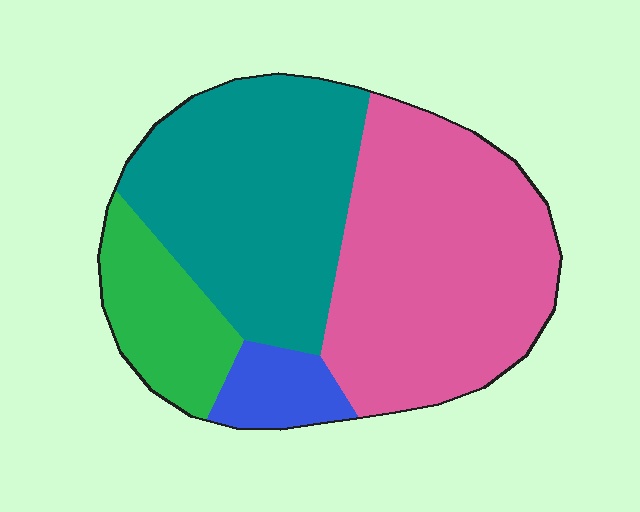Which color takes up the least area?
Blue, at roughly 5%.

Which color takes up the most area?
Pink, at roughly 45%.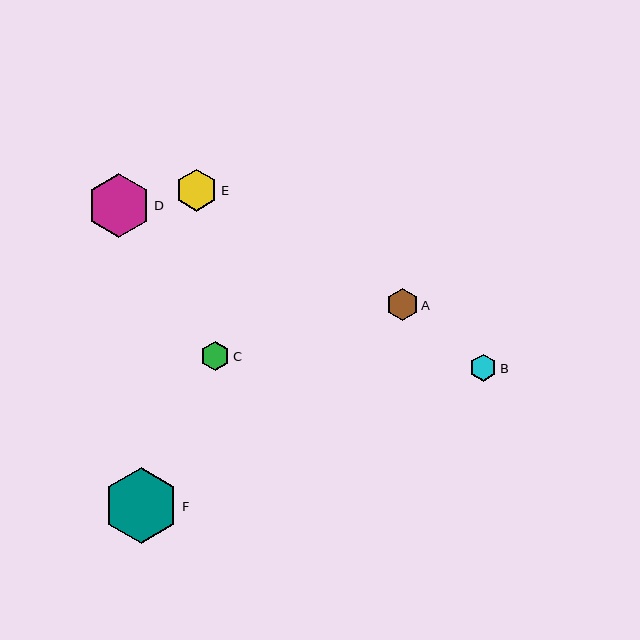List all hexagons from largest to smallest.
From largest to smallest: F, D, E, A, C, B.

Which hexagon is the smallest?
Hexagon B is the smallest with a size of approximately 27 pixels.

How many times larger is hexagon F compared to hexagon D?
Hexagon F is approximately 1.2 times the size of hexagon D.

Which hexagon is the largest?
Hexagon F is the largest with a size of approximately 76 pixels.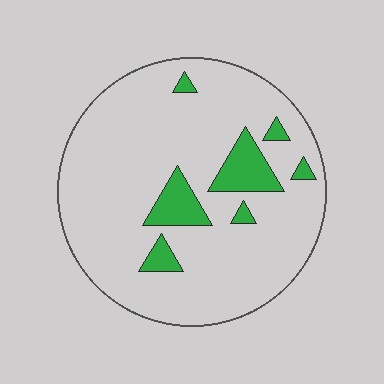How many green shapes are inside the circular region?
7.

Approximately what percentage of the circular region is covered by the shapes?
Approximately 10%.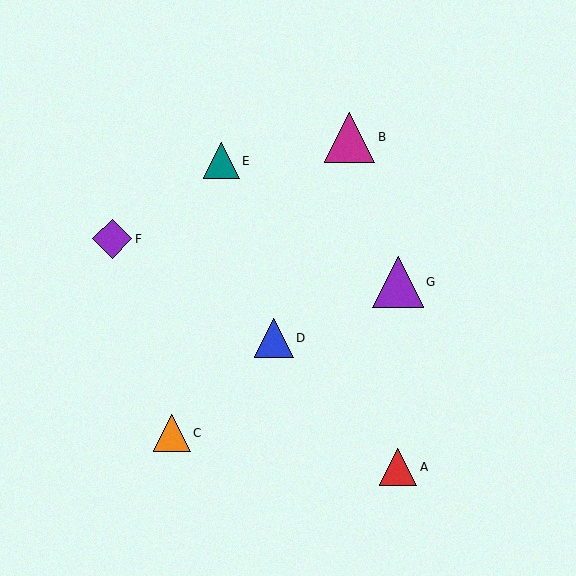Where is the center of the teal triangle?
The center of the teal triangle is at (221, 161).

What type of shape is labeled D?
Shape D is a blue triangle.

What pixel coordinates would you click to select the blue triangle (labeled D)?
Click at (274, 338) to select the blue triangle D.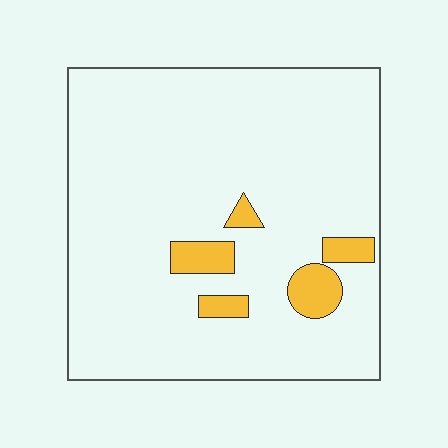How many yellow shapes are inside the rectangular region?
5.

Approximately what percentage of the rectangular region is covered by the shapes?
Approximately 10%.